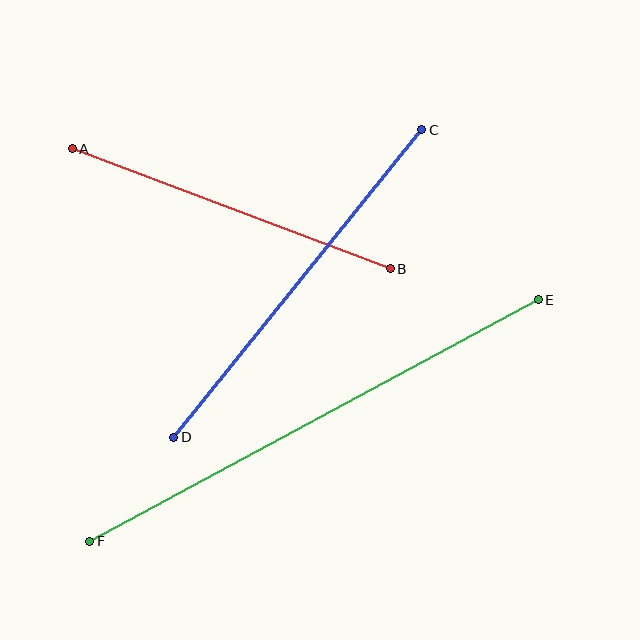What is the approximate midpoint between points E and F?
The midpoint is at approximately (314, 421) pixels.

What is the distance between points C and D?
The distance is approximately 395 pixels.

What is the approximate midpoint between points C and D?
The midpoint is at approximately (298, 283) pixels.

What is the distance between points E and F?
The distance is approximately 509 pixels.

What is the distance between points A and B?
The distance is approximately 340 pixels.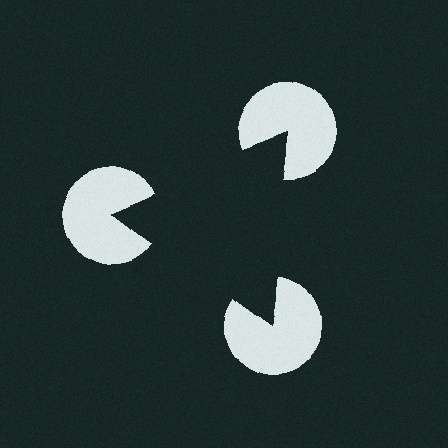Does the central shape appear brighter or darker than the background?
It typically appears slightly darker than the background, even though no actual brightness change is drawn.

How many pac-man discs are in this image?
There are 3 — one at each vertex of the illusory triangle.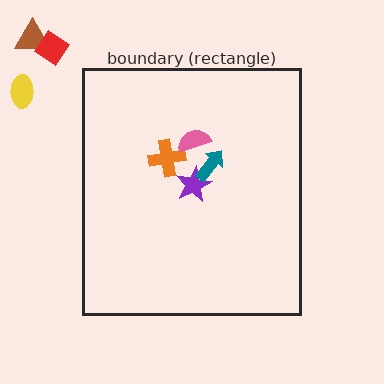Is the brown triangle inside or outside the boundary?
Outside.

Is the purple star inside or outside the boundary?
Inside.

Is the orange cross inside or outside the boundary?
Inside.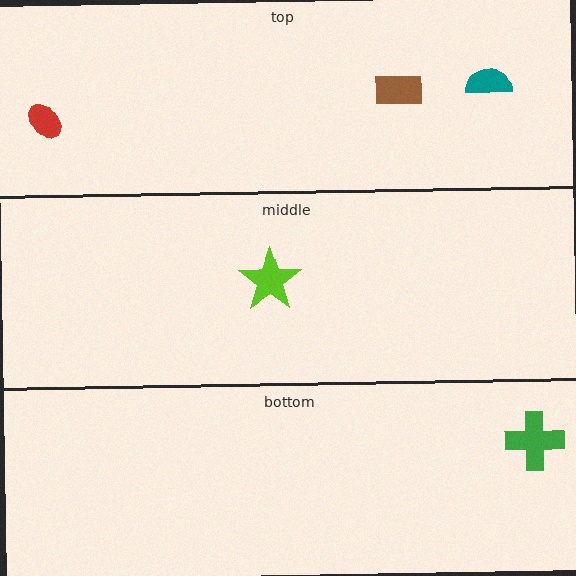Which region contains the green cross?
The bottom region.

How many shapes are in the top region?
3.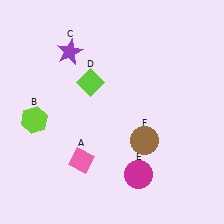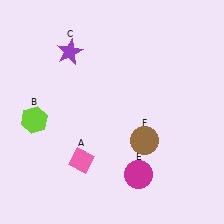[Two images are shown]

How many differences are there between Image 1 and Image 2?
There is 1 difference between the two images.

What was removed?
The lime diamond (D) was removed in Image 2.